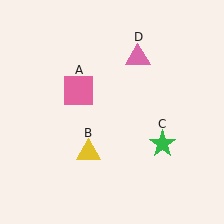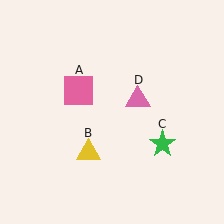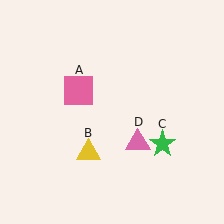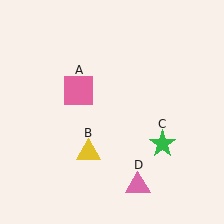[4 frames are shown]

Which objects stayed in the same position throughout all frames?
Pink square (object A) and yellow triangle (object B) and green star (object C) remained stationary.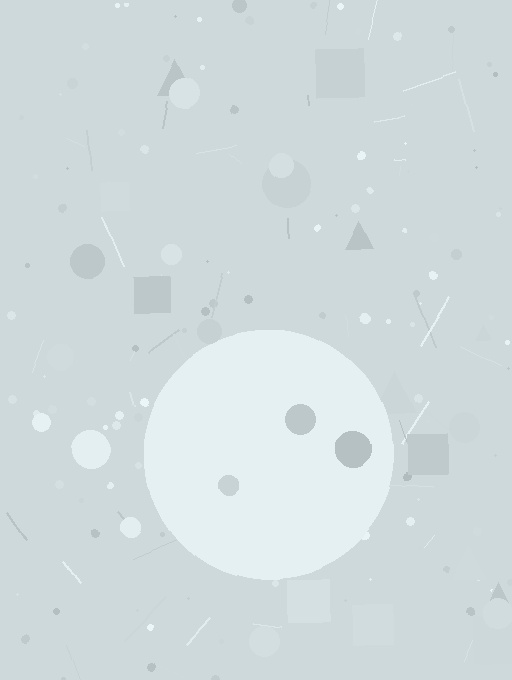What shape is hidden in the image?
A circle is hidden in the image.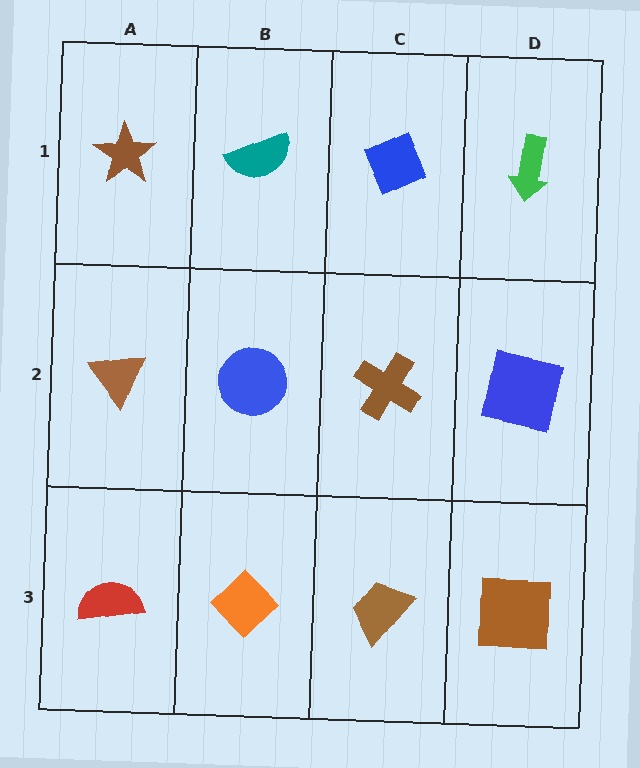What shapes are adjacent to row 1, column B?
A blue circle (row 2, column B), a brown star (row 1, column A), a blue diamond (row 1, column C).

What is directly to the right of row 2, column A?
A blue circle.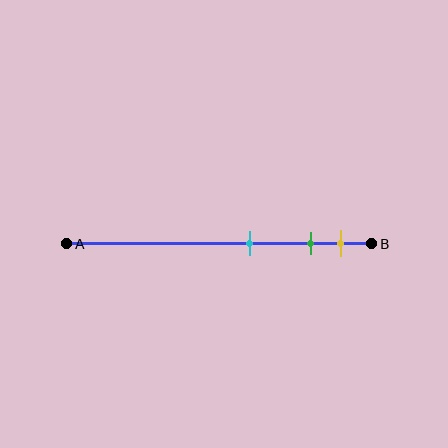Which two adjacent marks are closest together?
The green and yellow marks are the closest adjacent pair.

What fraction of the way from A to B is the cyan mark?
The cyan mark is approximately 60% (0.6) of the way from A to B.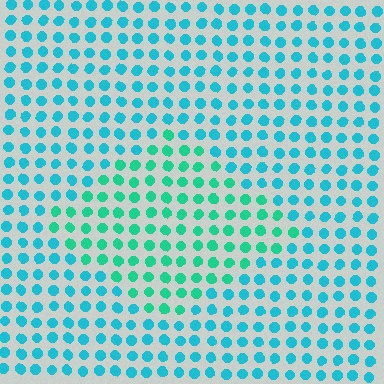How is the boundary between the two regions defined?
The boundary is defined purely by a slight shift in hue (about 29 degrees). Spacing, size, and orientation are identical on both sides.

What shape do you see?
I see a diamond.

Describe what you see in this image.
The image is filled with small cyan elements in a uniform arrangement. A diamond-shaped region is visible where the elements are tinted to a slightly different hue, forming a subtle color boundary.